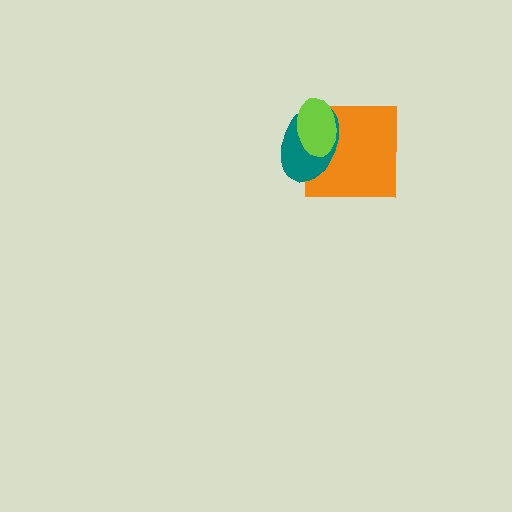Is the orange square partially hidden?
Yes, it is partially covered by another shape.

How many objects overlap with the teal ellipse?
2 objects overlap with the teal ellipse.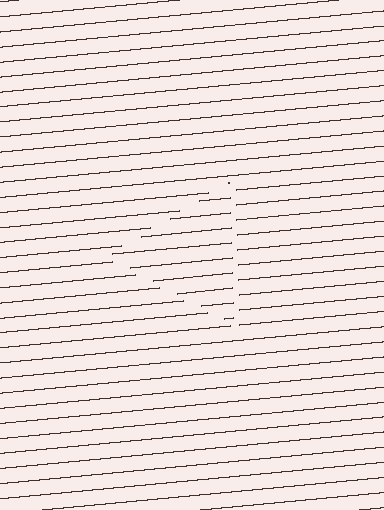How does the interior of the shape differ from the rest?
The interior of the shape contains the same grating, shifted by half a period — the contour is defined by the phase discontinuity where line-ends from the inner and outer gratings abut.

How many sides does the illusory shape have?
3 sides — the line-ends trace a triangle.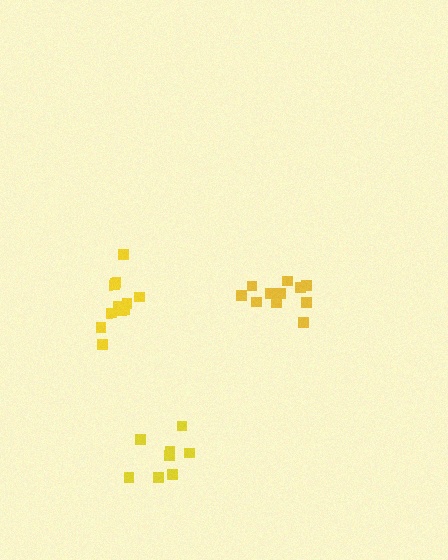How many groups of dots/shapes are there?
There are 3 groups.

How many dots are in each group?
Group 1: 8 dots, Group 2: 11 dots, Group 3: 11 dots (30 total).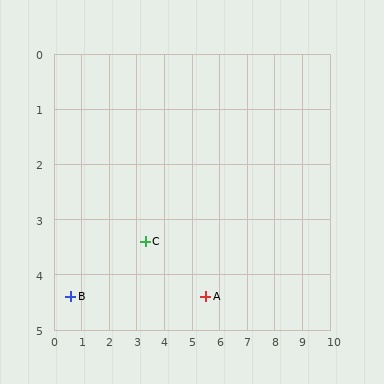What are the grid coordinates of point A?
Point A is at approximately (5.5, 4.4).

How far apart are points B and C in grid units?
Points B and C are about 2.9 grid units apart.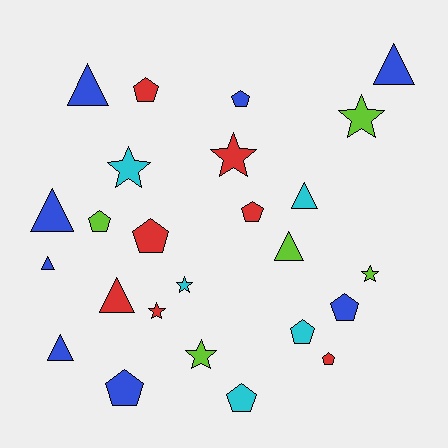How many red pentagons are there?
There are 4 red pentagons.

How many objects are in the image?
There are 25 objects.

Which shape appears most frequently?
Pentagon, with 10 objects.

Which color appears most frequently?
Blue, with 8 objects.